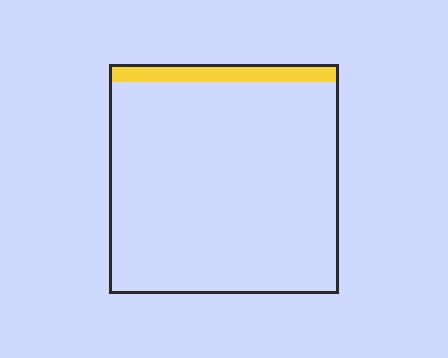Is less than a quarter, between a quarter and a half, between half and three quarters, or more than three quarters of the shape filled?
Less than a quarter.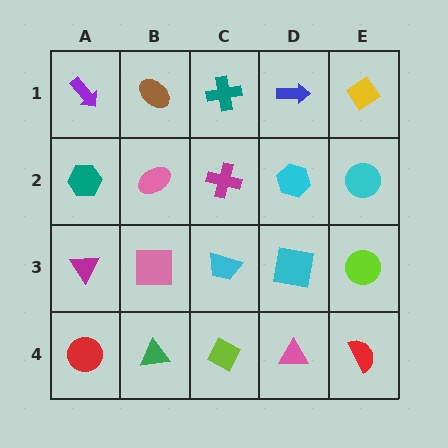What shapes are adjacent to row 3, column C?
A magenta cross (row 2, column C), a lime diamond (row 4, column C), a pink square (row 3, column B), a cyan square (row 3, column D).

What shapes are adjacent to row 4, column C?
A cyan trapezoid (row 3, column C), a green triangle (row 4, column B), a pink triangle (row 4, column D).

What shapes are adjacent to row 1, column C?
A magenta cross (row 2, column C), a brown ellipse (row 1, column B), a blue arrow (row 1, column D).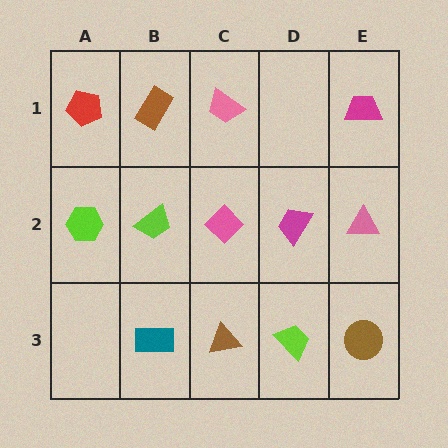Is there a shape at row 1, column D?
No, that cell is empty.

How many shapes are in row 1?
4 shapes.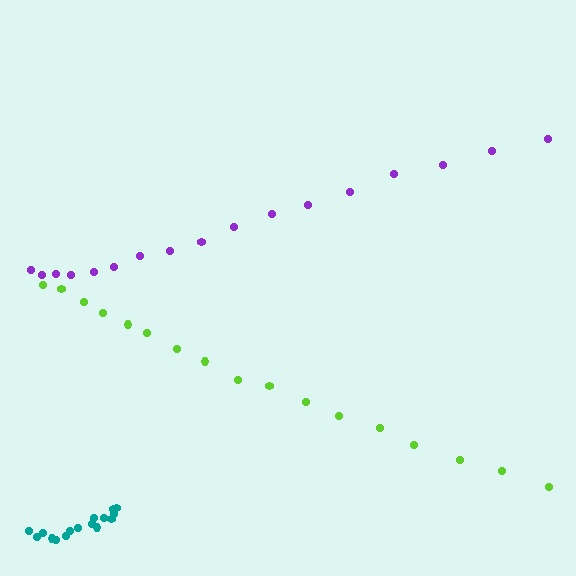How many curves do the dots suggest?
There are 3 distinct paths.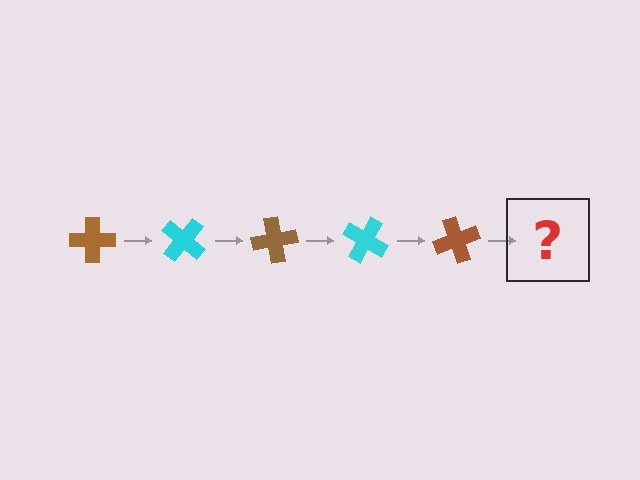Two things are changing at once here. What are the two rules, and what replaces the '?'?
The two rules are that it rotates 40 degrees each step and the color cycles through brown and cyan. The '?' should be a cyan cross, rotated 200 degrees from the start.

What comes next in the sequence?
The next element should be a cyan cross, rotated 200 degrees from the start.